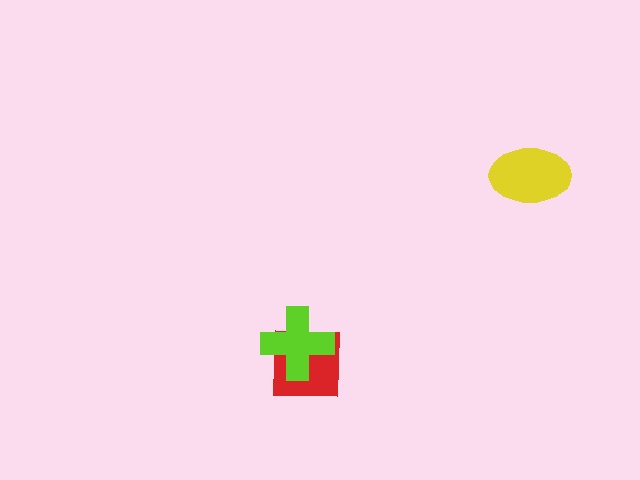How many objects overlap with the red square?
1 object overlaps with the red square.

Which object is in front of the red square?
The lime cross is in front of the red square.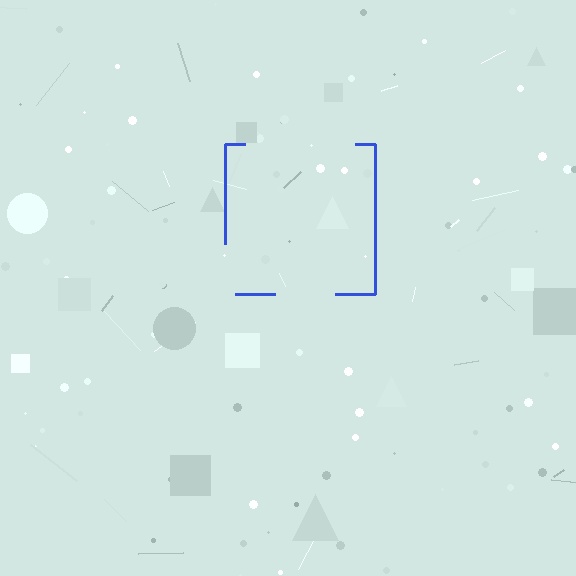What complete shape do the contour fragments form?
The contour fragments form a square.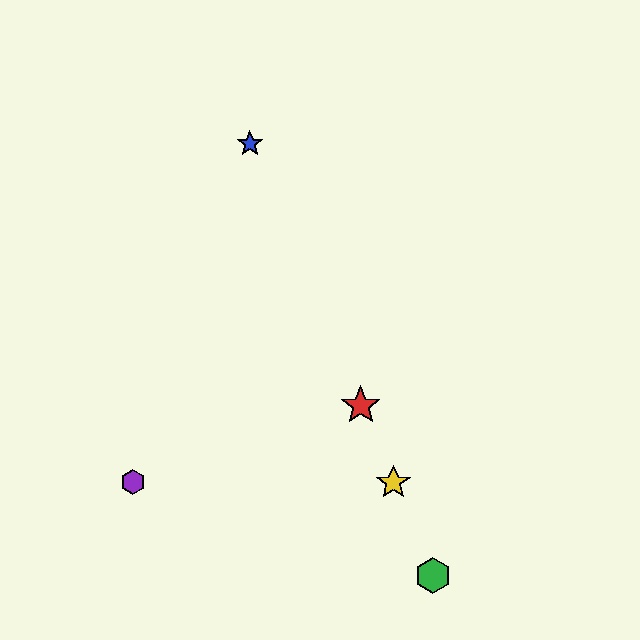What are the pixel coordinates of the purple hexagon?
The purple hexagon is at (133, 482).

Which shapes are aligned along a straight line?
The red star, the blue star, the green hexagon, the yellow star are aligned along a straight line.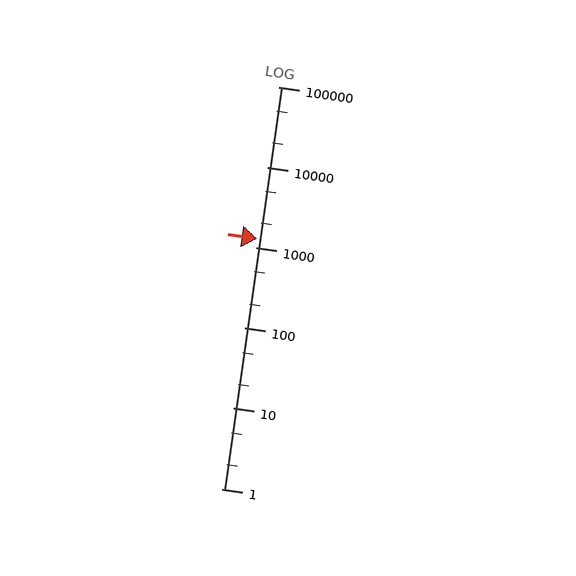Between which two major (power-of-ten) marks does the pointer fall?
The pointer is between 1000 and 10000.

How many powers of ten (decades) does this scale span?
The scale spans 5 decades, from 1 to 100000.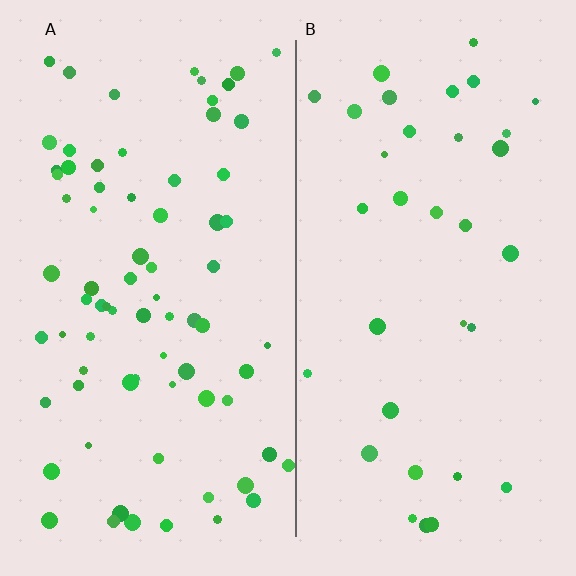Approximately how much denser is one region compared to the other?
Approximately 2.2× — region A over region B.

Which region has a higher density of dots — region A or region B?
A (the left).